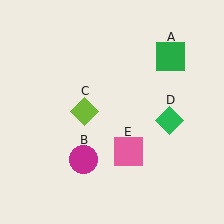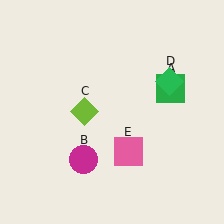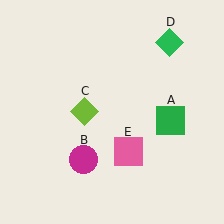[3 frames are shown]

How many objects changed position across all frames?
2 objects changed position: green square (object A), green diamond (object D).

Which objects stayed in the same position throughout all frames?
Magenta circle (object B) and lime diamond (object C) and pink square (object E) remained stationary.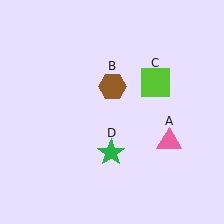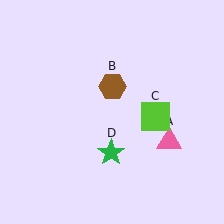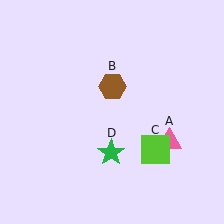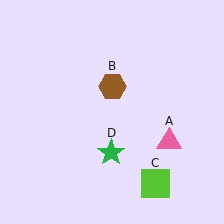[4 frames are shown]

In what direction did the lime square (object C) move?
The lime square (object C) moved down.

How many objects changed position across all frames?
1 object changed position: lime square (object C).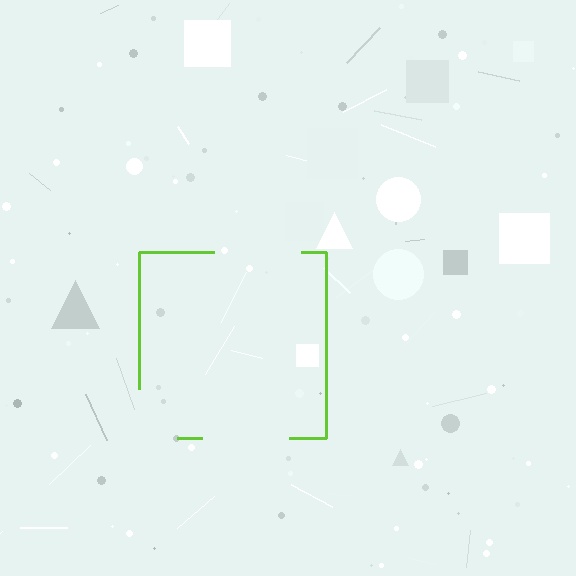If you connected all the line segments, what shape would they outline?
They would outline a square.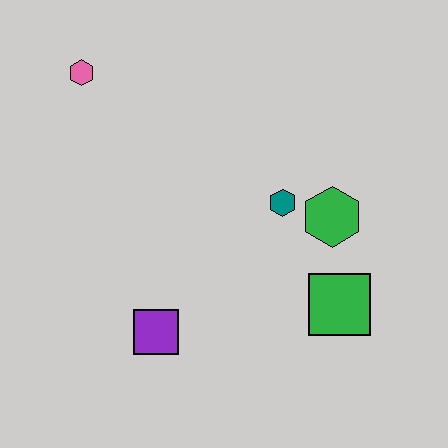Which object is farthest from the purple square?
The pink hexagon is farthest from the purple square.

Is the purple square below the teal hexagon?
Yes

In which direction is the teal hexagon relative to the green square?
The teal hexagon is above the green square.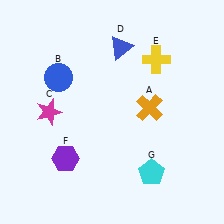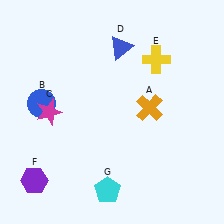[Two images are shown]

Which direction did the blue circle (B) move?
The blue circle (B) moved down.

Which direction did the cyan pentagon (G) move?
The cyan pentagon (G) moved left.